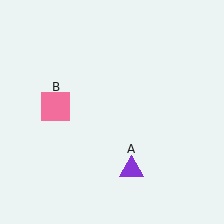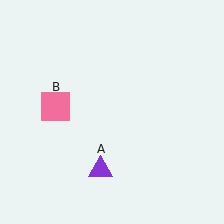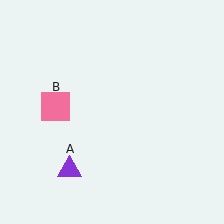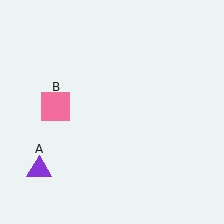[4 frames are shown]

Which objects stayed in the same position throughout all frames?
Pink square (object B) remained stationary.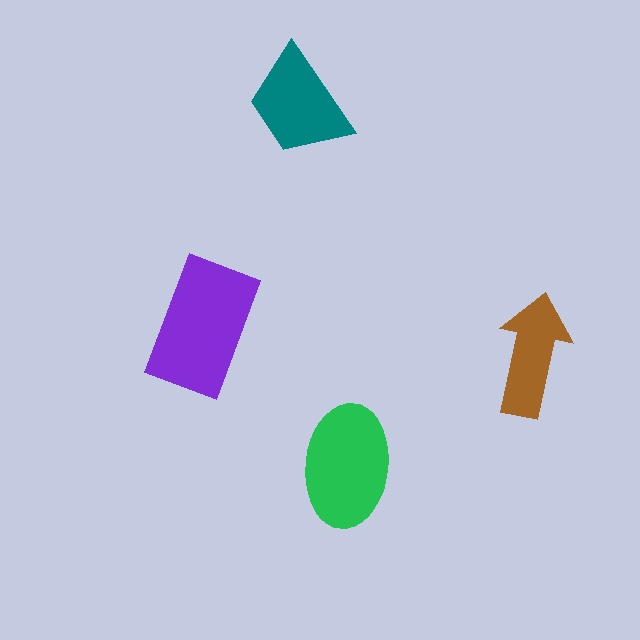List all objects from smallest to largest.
The brown arrow, the teal trapezoid, the green ellipse, the purple rectangle.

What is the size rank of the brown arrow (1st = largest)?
4th.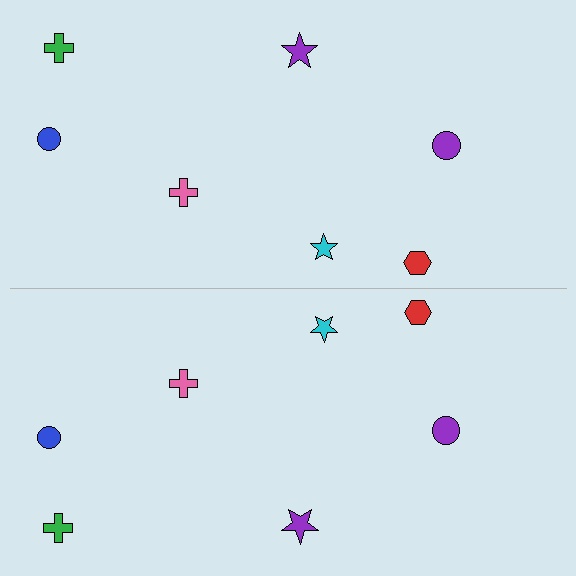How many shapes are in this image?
There are 14 shapes in this image.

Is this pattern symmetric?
Yes, this pattern has bilateral (reflection) symmetry.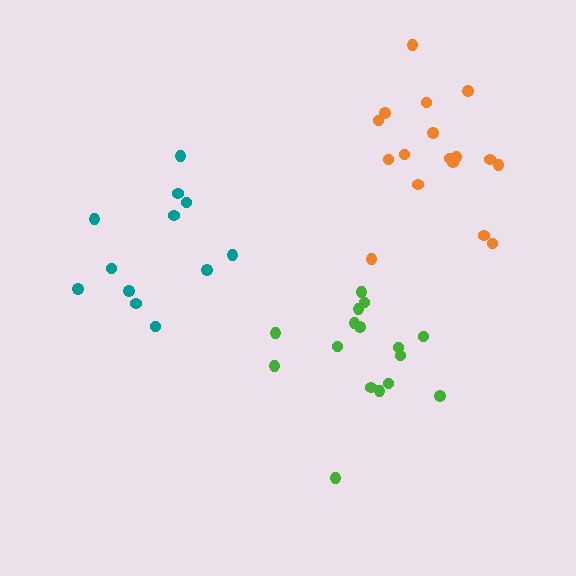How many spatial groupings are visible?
There are 3 spatial groupings.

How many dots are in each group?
Group 1: 17 dots, Group 2: 16 dots, Group 3: 12 dots (45 total).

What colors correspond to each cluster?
The clusters are colored: orange, green, teal.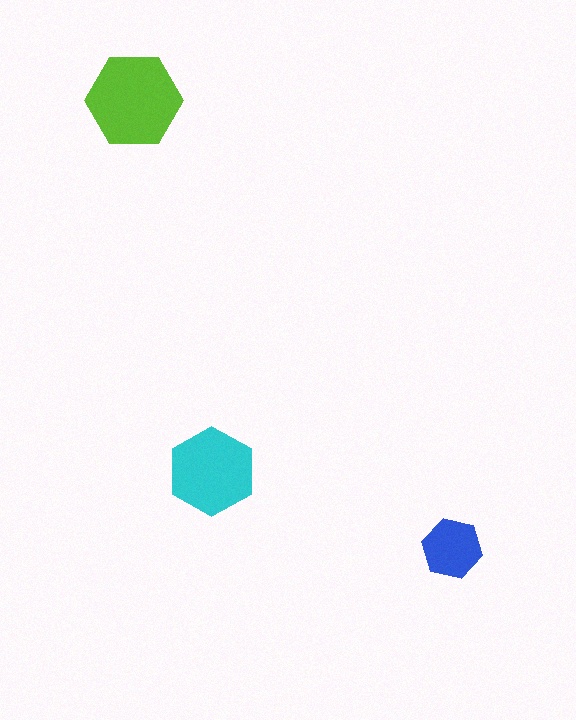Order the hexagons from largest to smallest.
the lime one, the cyan one, the blue one.